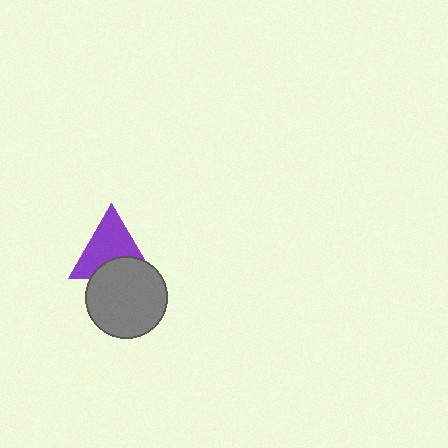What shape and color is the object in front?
The object in front is a gray circle.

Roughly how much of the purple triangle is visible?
Most of it is visible (roughly 66%).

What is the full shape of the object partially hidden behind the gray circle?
The partially hidden object is a purple triangle.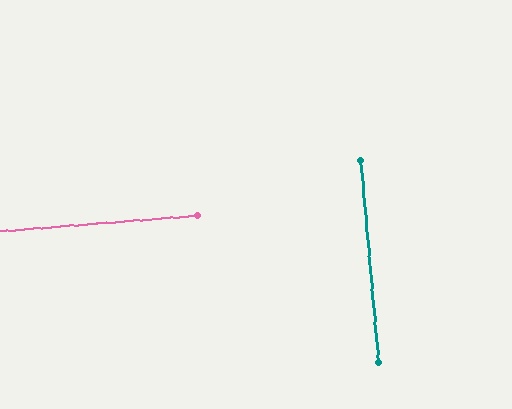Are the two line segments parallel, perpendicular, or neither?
Perpendicular — they meet at approximately 89°.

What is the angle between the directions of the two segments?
Approximately 89 degrees.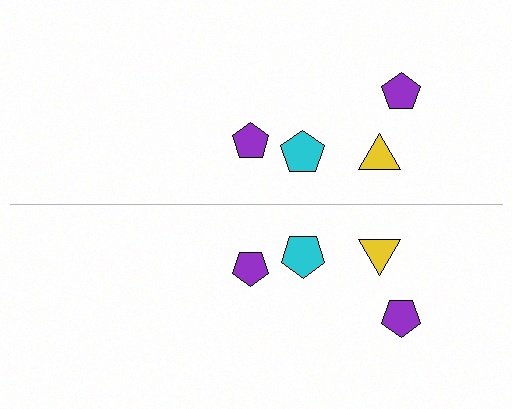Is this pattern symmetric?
Yes, this pattern has bilateral (reflection) symmetry.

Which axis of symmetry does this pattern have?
The pattern has a horizontal axis of symmetry running through the center of the image.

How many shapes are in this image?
There are 8 shapes in this image.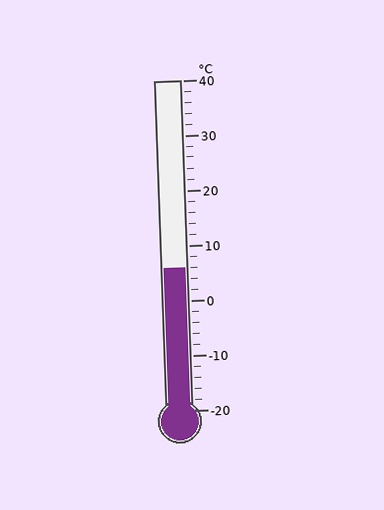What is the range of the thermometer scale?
The thermometer scale ranges from -20°C to 40°C.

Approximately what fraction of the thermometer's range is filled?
The thermometer is filled to approximately 45% of its range.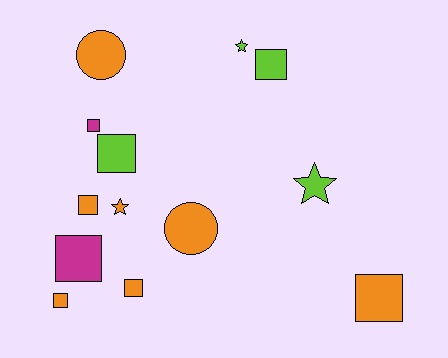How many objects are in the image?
There are 13 objects.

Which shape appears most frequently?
Square, with 8 objects.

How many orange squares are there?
There are 4 orange squares.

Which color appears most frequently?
Orange, with 7 objects.